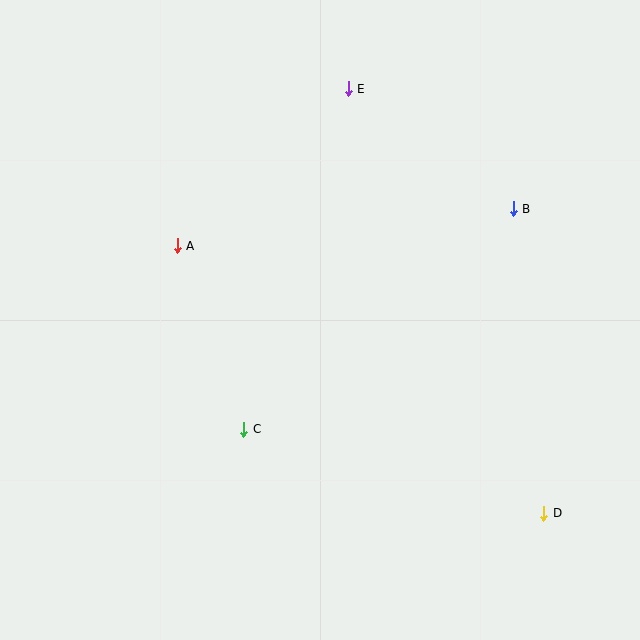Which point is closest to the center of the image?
Point C at (244, 429) is closest to the center.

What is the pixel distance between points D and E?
The distance between D and E is 467 pixels.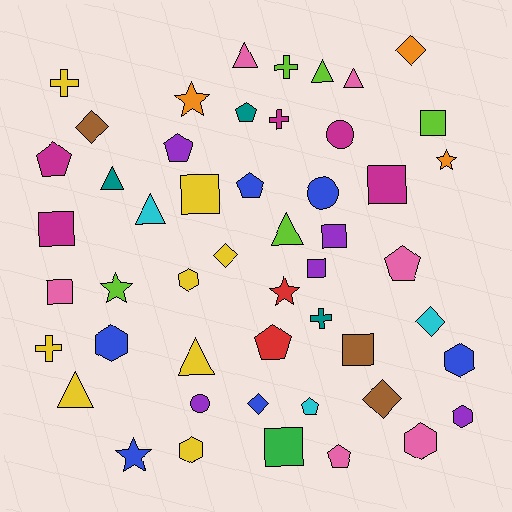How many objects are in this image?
There are 50 objects.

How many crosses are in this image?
There are 5 crosses.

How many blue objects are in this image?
There are 6 blue objects.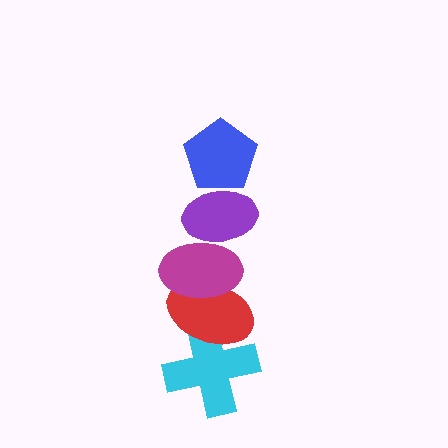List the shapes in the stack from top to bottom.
From top to bottom: the blue pentagon, the purple ellipse, the magenta ellipse, the red ellipse, the cyan cross.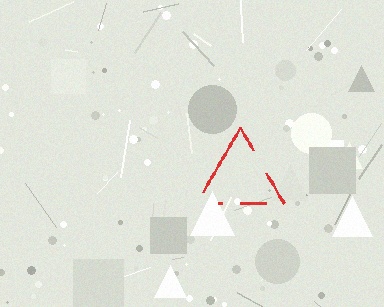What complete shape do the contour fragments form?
The contour fragments form a triangle.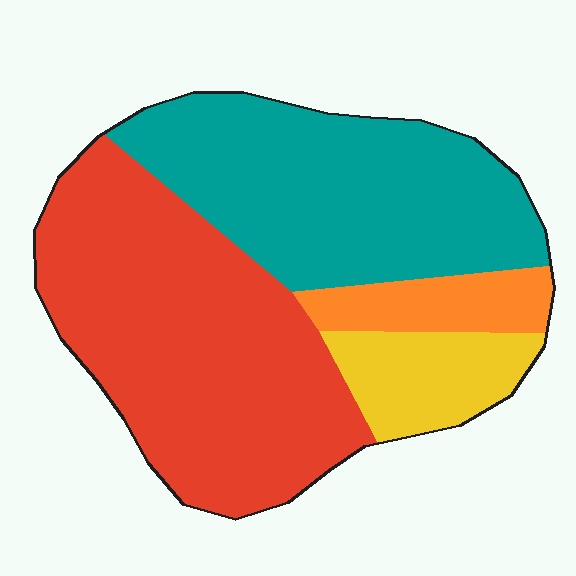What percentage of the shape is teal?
Teal takes up between a quarter and a half of the shape.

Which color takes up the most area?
Red, at roughly 45%.